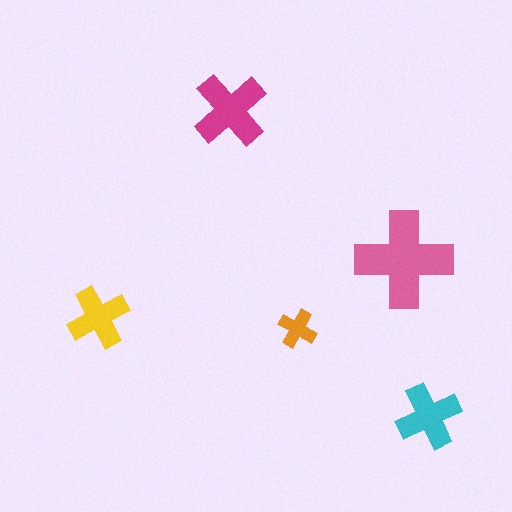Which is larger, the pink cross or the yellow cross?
The pink one.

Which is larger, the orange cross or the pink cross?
The pink one.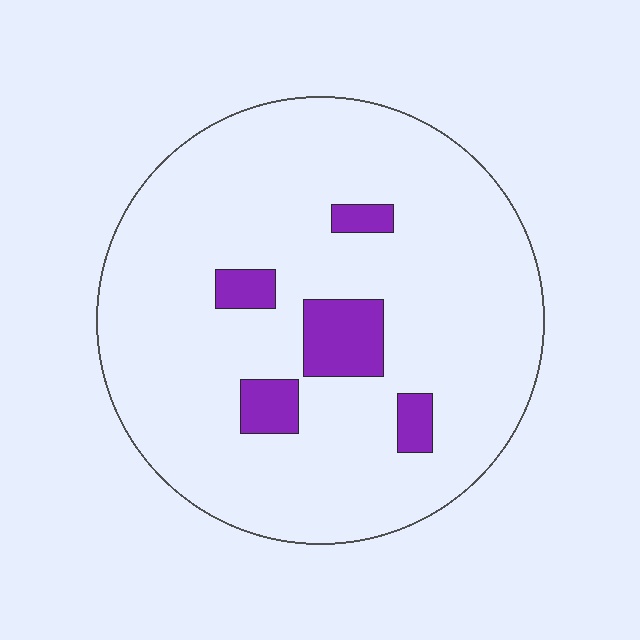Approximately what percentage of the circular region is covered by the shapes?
Approximately 10%.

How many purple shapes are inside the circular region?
5.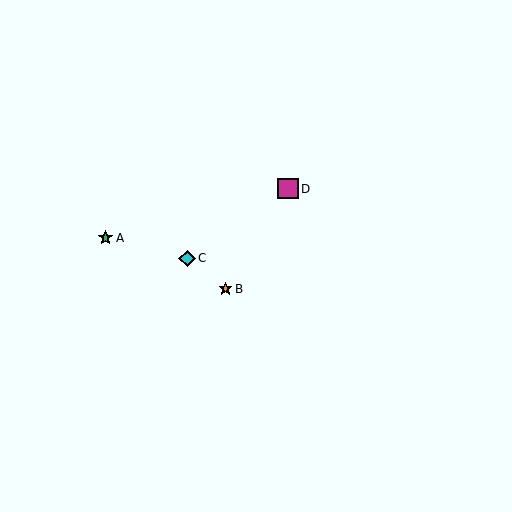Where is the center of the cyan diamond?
The center of the cyan diamond is at (187, 258).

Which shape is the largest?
The magenta square (labeled D) is the largest.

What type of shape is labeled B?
Shape B is an orange star.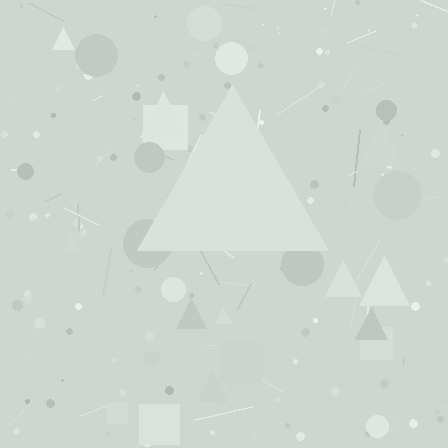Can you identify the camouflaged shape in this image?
The camouflaged shape is a triangle.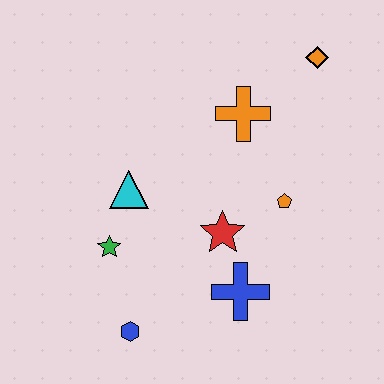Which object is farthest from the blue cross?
The orange diamond is farthest from the blue cross.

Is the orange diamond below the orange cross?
No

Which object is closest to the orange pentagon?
The red star is closest to the orange pentagon.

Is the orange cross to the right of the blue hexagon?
Yes